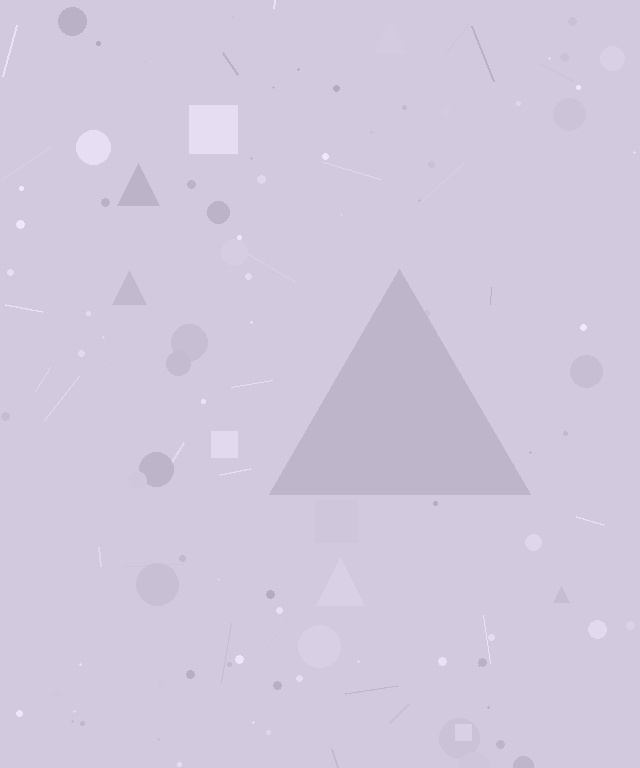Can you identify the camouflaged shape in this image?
The camouflaged shape is a triangle.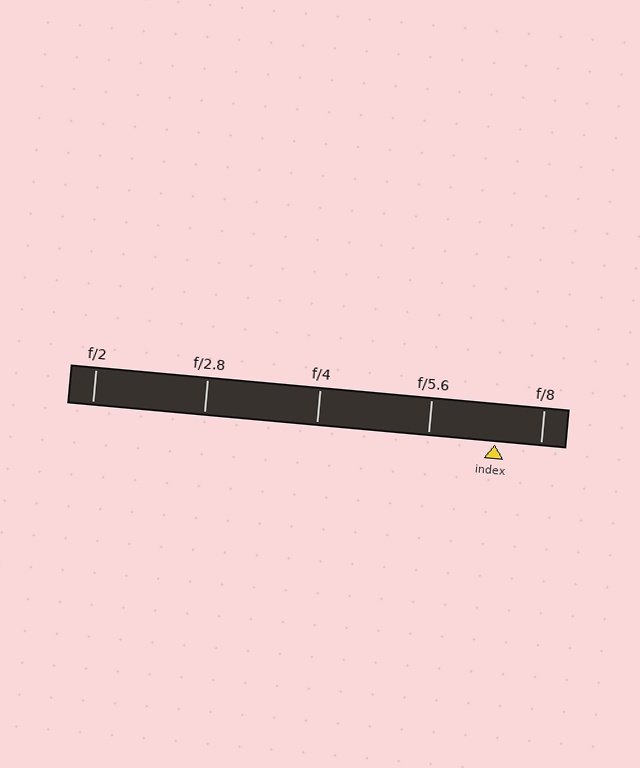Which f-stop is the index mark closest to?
The index mark is closest to f/8.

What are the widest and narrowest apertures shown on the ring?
The widest aperture shown is f/2 and the narrowest is f/8.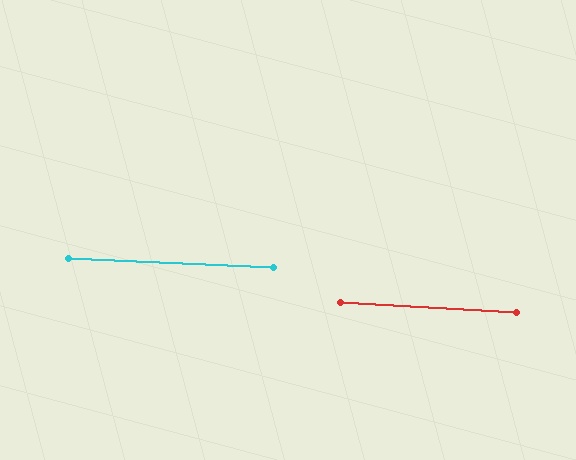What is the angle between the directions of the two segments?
Approximately 1 degree.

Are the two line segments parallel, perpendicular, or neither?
Parallel — their directions differ by only 0.8°.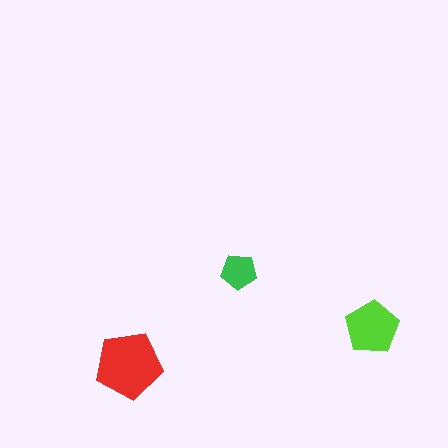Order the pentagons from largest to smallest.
the red one, the lime one, the green one.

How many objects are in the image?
There are 3 objects in the image.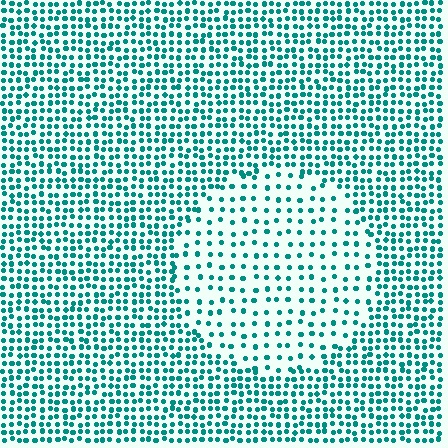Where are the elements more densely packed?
The elements are more densely packed outside the circle boundary.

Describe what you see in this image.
The image contains small teal elements arranged at two different densities. A circle-shaped region is visible where the elements are less densely packed than the surrounding area.